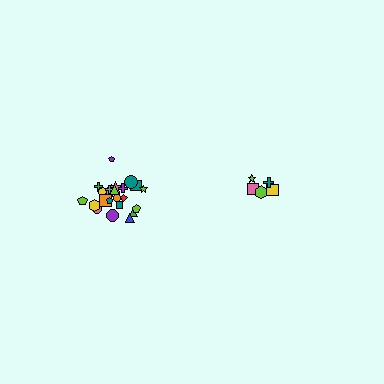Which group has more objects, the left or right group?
The left group.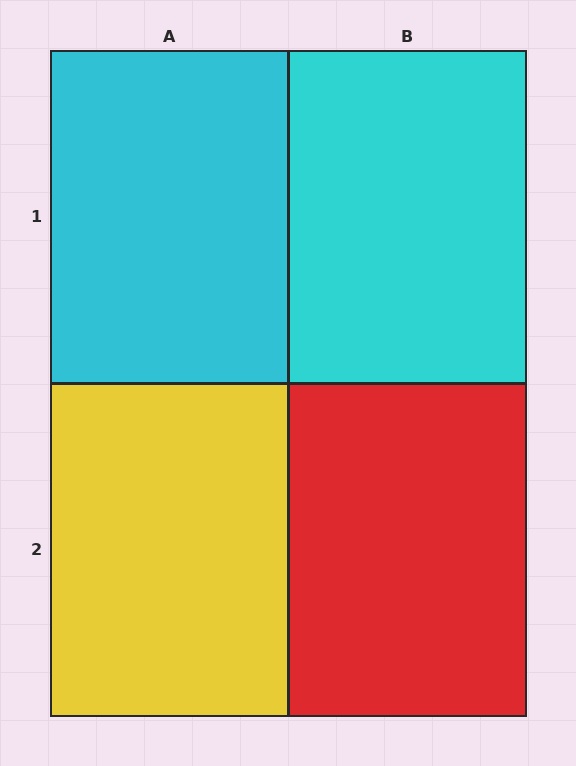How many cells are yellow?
1 cell is yellow.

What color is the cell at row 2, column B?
Red.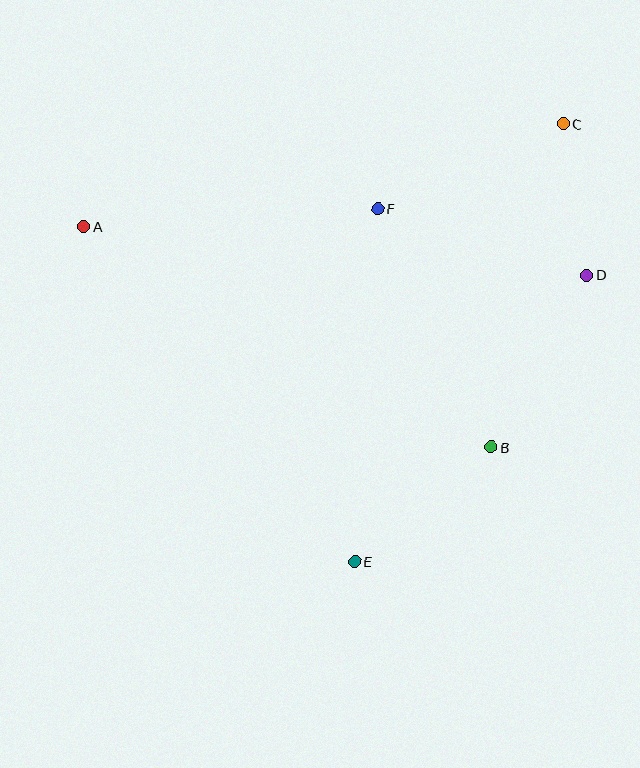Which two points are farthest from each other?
Points A and D are farthest from each other.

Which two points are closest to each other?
Points C and D are closest to each other.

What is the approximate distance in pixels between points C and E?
The distance between C and E is approximately 485 pixels.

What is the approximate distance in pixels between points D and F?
The distance between D and F is approximately 219 pixels.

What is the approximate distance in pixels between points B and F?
The distance between B and F is approximately 264 pixels.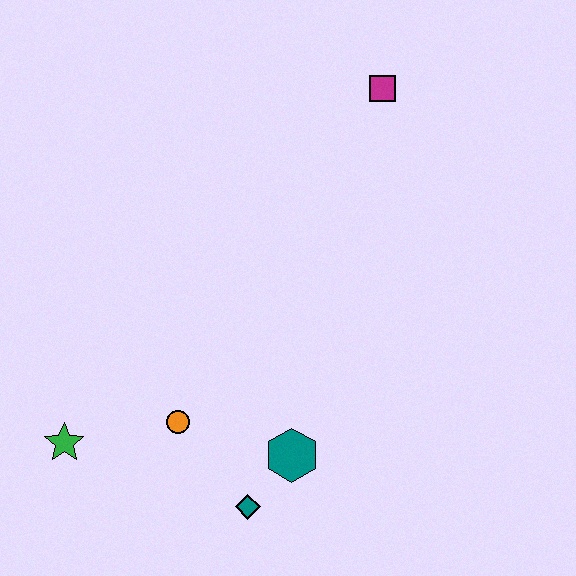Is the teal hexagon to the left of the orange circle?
No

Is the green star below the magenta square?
Yes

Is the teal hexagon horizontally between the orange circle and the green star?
No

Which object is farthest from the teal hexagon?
The magenta square is farthest from the teal hexagon.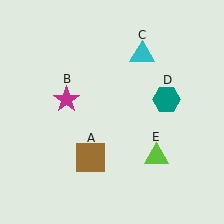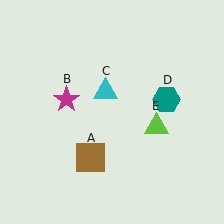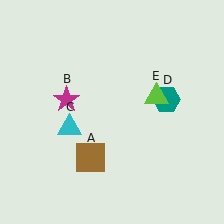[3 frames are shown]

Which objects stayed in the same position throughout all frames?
Brown square (object A) and magenta star (object B) and teal hexagon (object D) remained stationary.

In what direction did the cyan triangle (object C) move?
The cyan triangle (object C) moved down and to the left.